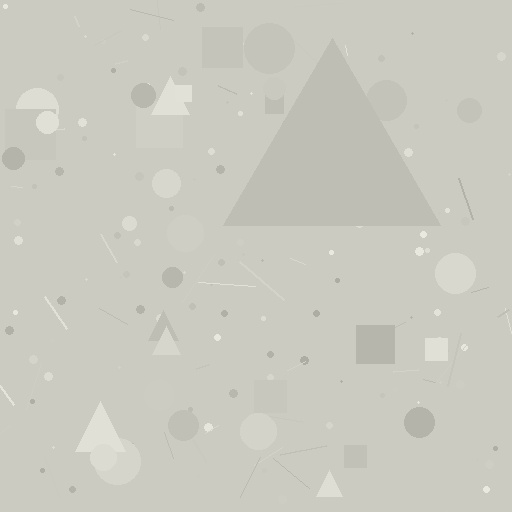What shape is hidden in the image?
A triangle is hidden in the image.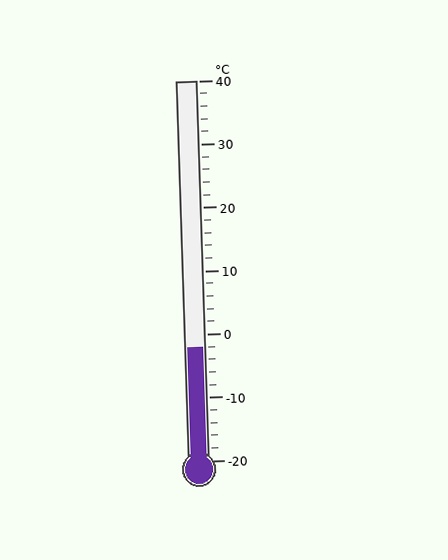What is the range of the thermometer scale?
The thermometer scale ranges from -20°C to 40°C.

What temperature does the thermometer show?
The thermometer shows approximately -2°C.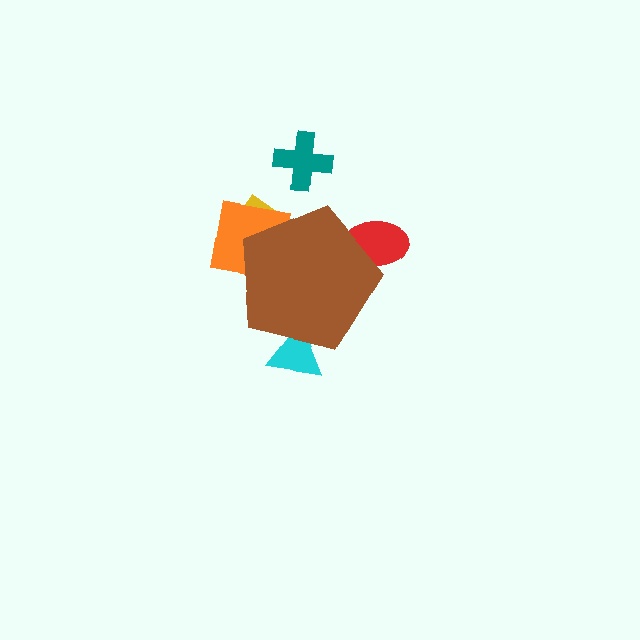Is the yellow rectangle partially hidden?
Yes, the yellow rectangle is partially hidden behind the brown pentagon.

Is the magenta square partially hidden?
Yes, the magenta square is partially hidden behind the brown pentagon.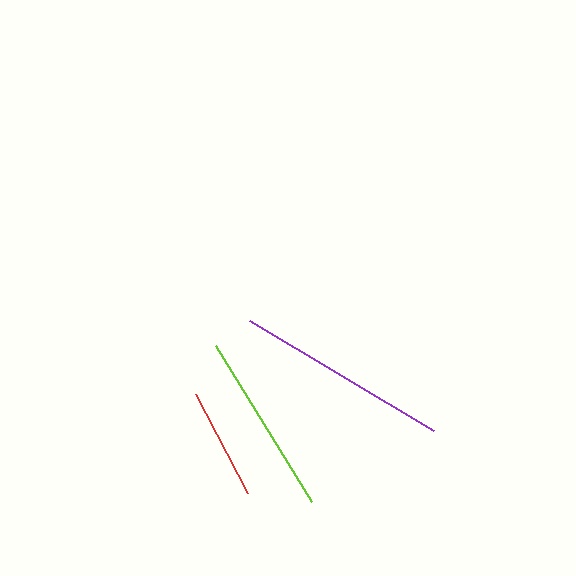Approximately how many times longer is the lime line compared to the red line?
The lime line is approximately 1.6 times the length of the red line.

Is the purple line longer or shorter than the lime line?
The purple line is longer than the lime line.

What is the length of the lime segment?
The lime segment is approximately 183 pixels long.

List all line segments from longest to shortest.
From longest to shortest: purple, lime, red.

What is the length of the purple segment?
The purple segment is approximately 215 pixels long.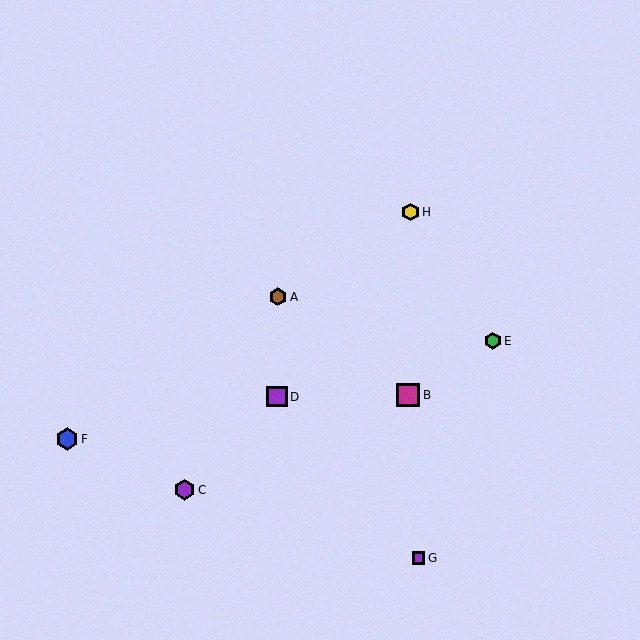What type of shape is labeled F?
Shape F is a blue hexagon.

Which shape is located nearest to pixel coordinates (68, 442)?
The blue hexagon (labeled F) at (67, 439) is nearest to that location.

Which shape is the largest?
The magenta square (labeled B) is the largest.